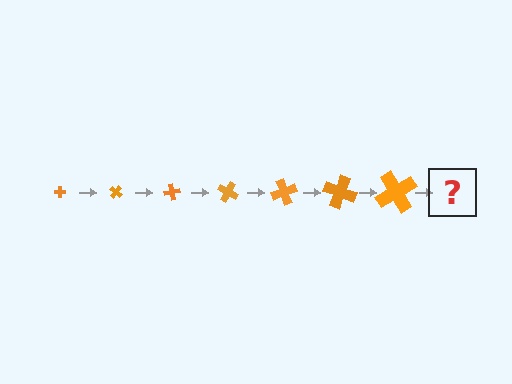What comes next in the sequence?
The next element should be a cross, larger than the previous one and rotated 280 degrees from the start.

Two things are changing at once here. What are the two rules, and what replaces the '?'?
The two rules are that the cross grows larger each step and it rotates 40 degrees each step. The '?' should be a cross, larger than the previous one and rotated 280 degrees from the start.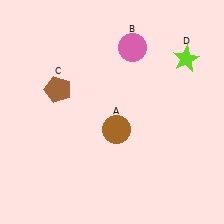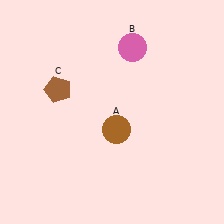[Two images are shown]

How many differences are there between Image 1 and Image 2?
There is 1 difference between the two images.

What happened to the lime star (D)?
The lime star (D) was removed in Image 2. It was in the top-right area of Image 1.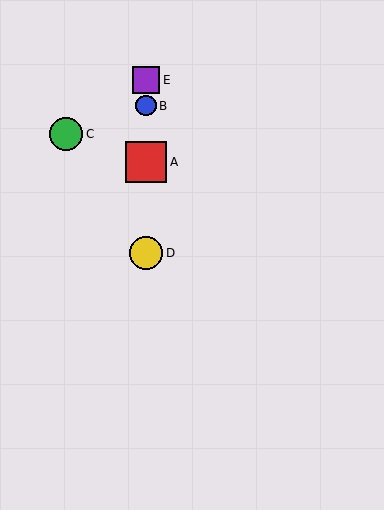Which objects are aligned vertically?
Objects A, B, D, E are aligned vertically.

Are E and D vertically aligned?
Yes, both are at x≈146.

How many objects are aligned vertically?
4 objects (A, B, D, E) are aligned vertically.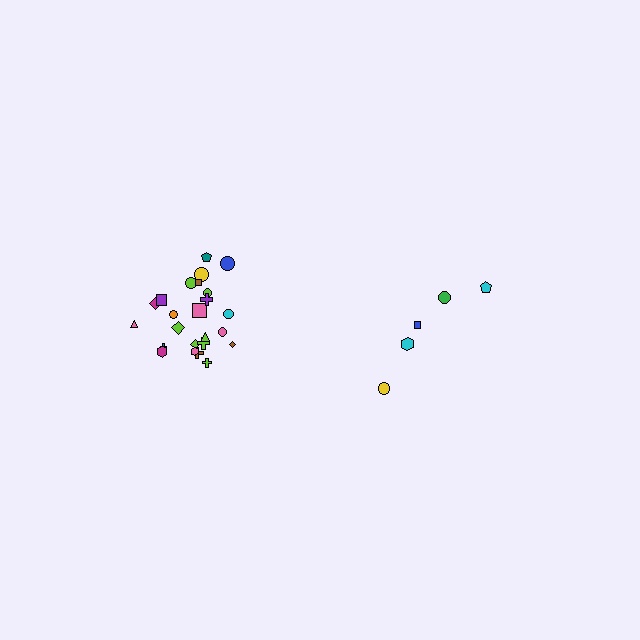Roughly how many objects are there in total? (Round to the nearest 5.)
Roughly 30 objects in total.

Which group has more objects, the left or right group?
The left group.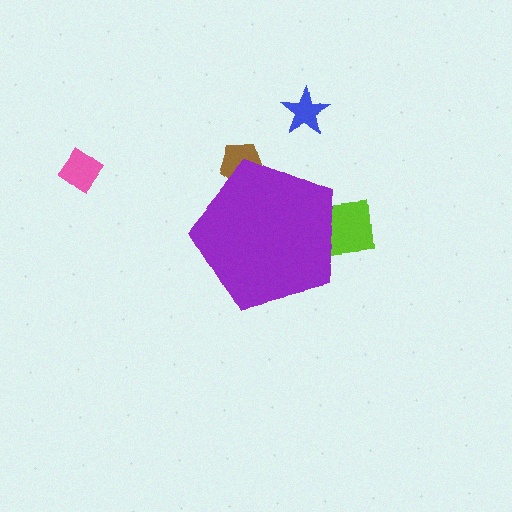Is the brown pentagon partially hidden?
Yes, the brown pentagon is partially hidden behind the purple pentagon.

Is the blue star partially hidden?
No, the blue star is fully visible.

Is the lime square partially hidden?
Yes, the lime square is partially hidden behind the purple pentagon.